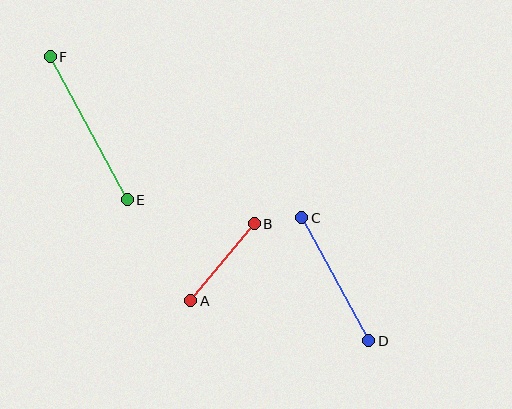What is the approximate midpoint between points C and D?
The midpoint is at approximately (335, 279) pixels.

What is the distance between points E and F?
The distance is approximately 162 pixels.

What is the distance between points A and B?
The distance is approximately 100 pixels.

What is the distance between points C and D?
The distance is approximately 140 pixels.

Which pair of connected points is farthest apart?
Points E and F are farthest apart.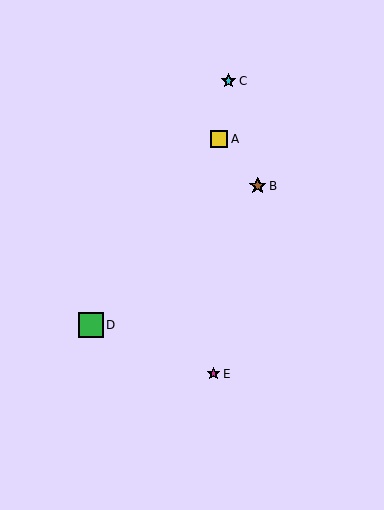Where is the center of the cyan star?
The center of the cyan star is at (229, 81).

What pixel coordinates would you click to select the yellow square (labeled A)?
Click at (219, 139) to select the yellow square A.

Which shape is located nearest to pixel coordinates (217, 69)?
The cyan star (labeled C) at (229, 81) is nearest to that location.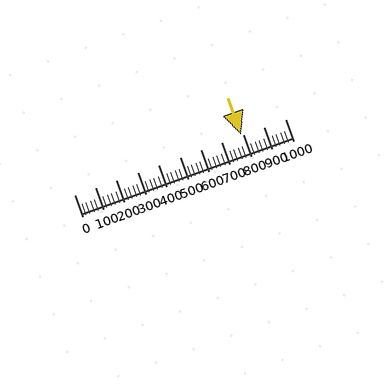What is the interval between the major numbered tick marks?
The major tick marks are spaced 100 units apart.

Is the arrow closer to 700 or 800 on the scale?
The arrow is closer to 800.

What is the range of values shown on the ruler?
The ruler shows values from 0 to 1000.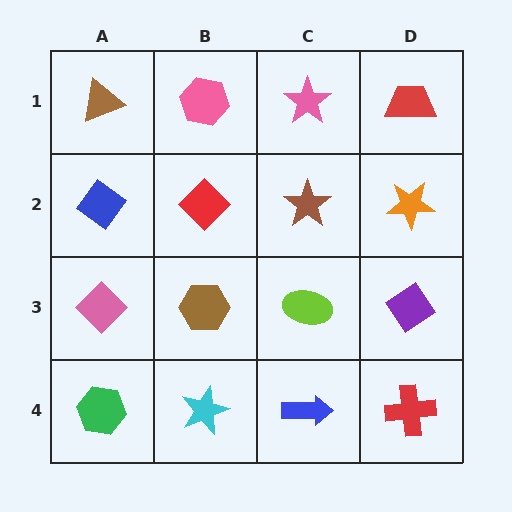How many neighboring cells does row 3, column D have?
3.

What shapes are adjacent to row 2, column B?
A pink hexagon (row 1, column B), a brown hexagon (row 3, column B), a blue diamond (row 2, column A), a brown star (row 2, column C).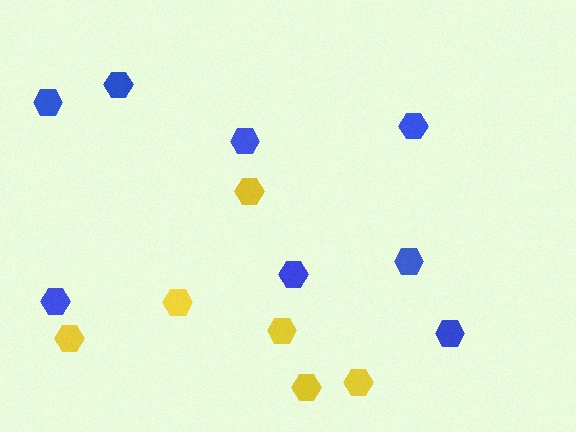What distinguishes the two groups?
There are 2 groups: one group of blue hexagons (8) and one group of yellow hexagons (6).